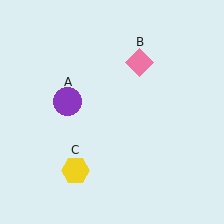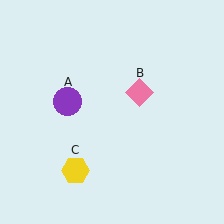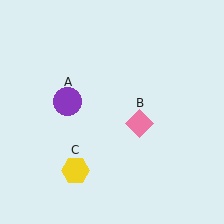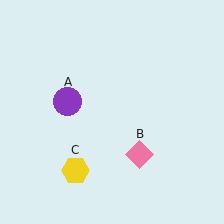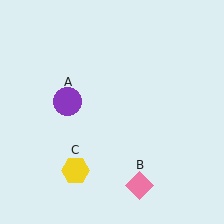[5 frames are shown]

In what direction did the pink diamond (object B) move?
The pink diamond (object B) moved down.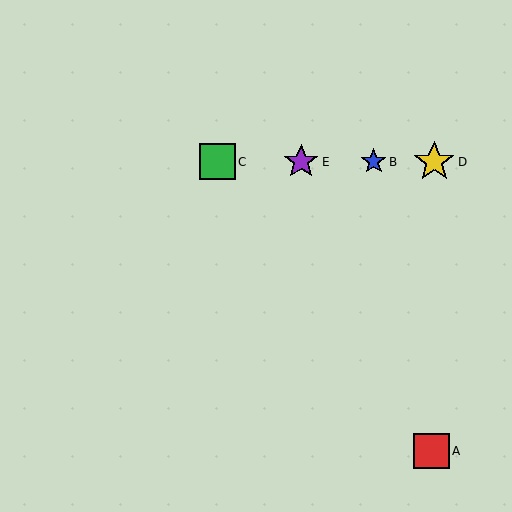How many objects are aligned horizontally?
4 objects (B, C, D, E) are aligned horizontally.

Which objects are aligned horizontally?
Objects B, C, D, E are aligned horizontally.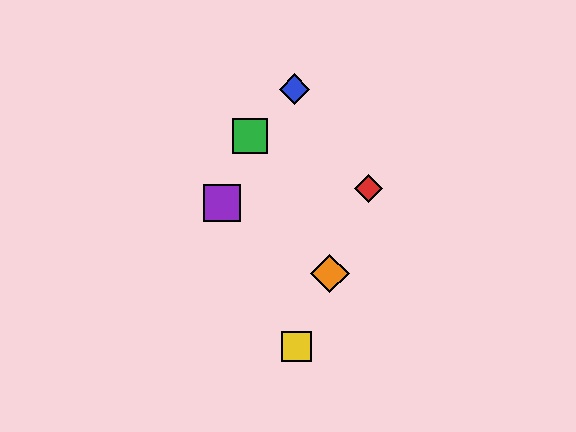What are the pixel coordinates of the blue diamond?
The blue diamond is at (294, 89).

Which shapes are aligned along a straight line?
The red diamond, the yellow square, the orange diamond are aligned along a straight line.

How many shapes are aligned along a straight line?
3 shapes (the red diamond, the yellow square, the orange diamond) are aligned along a straight line.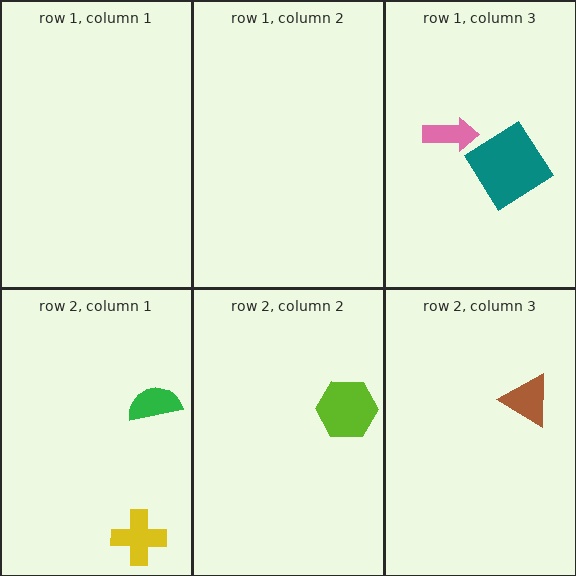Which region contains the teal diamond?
The row 1, column 3 region.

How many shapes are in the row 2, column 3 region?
1.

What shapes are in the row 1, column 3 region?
The teal diamond, the pink arrow.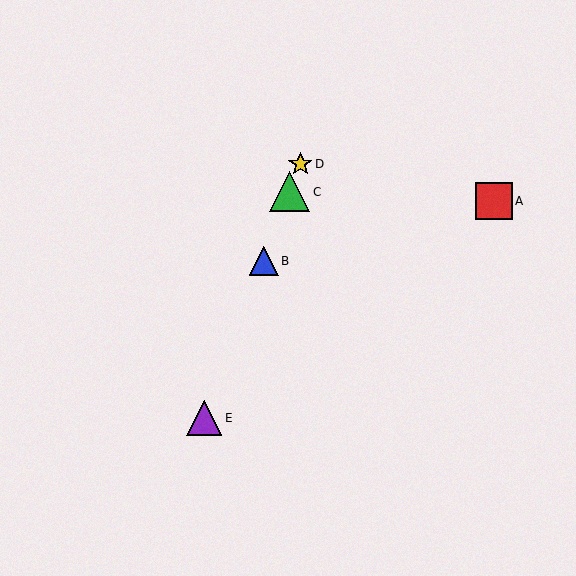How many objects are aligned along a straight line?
4 objects (B, C, D, E) are aligned along a straight line.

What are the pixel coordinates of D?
Object D is at (300, 164).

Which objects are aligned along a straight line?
Objects B, C, D, E are aligned along a straight line.